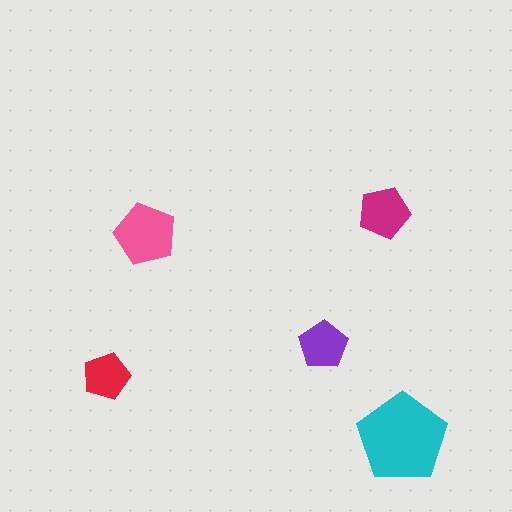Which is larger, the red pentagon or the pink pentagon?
The pink one.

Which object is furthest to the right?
The cyan pentagon is rightmost.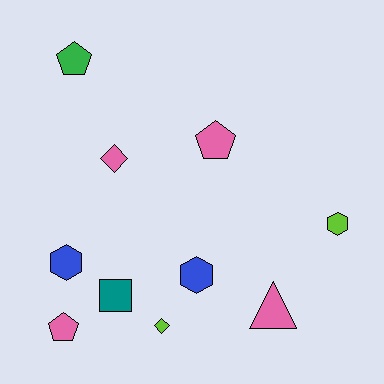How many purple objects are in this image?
There are no purple objects.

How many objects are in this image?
There are 10 objects.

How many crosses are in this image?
There are no crosses.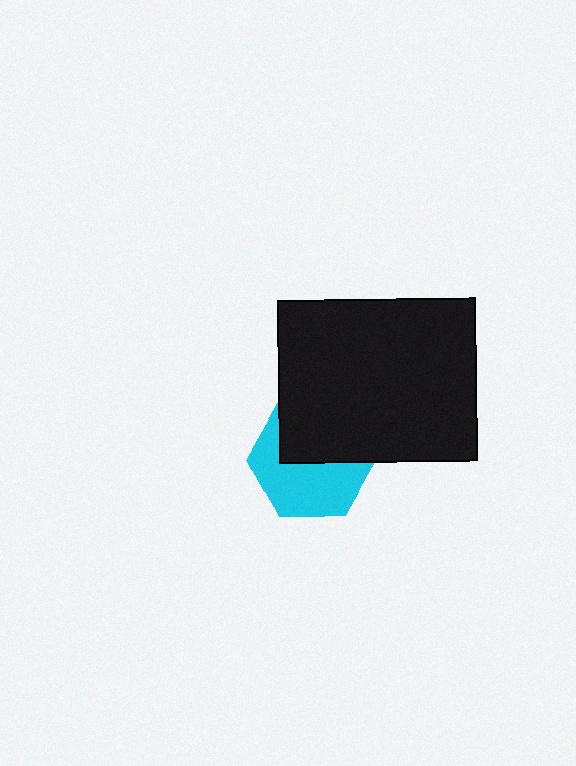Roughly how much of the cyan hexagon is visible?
About half of it is visible (roughly 55%).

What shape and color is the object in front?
The object in front is a black rectangle.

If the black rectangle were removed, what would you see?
You would see the complete cyan hexagon.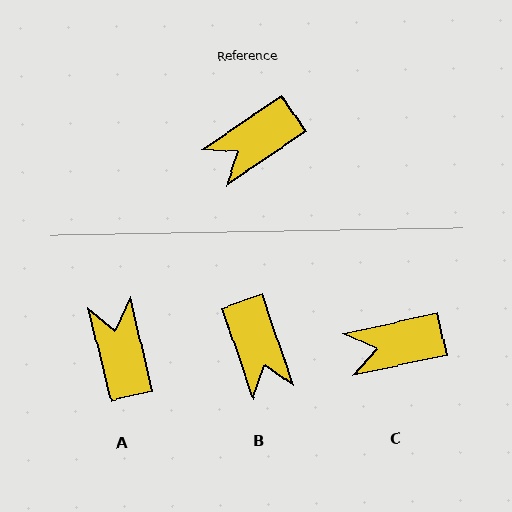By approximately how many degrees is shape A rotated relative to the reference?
Approximately 110 degrees clockwise.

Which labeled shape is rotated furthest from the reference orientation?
A, about 110 degrees away.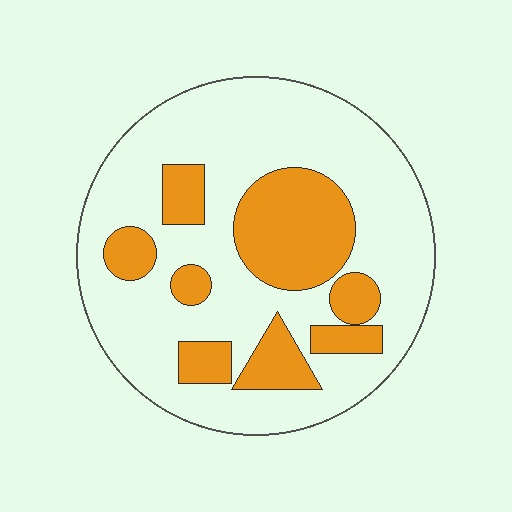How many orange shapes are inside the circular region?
8.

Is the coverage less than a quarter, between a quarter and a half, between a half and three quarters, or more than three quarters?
Between a quarter and a half.